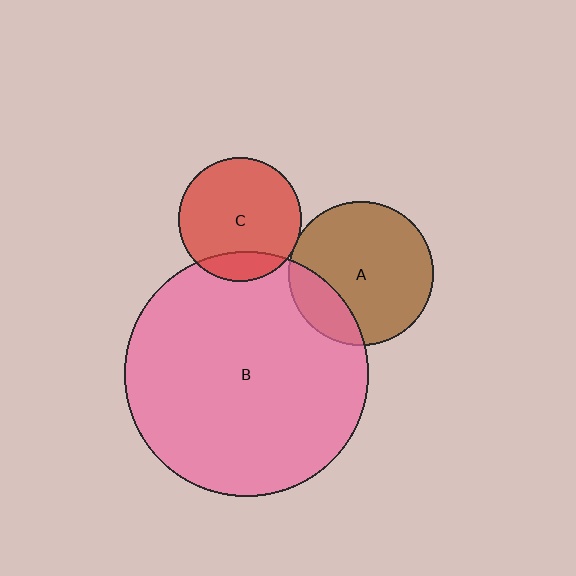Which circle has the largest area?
Circle B (pink).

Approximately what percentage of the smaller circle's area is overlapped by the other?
Approximately 20%.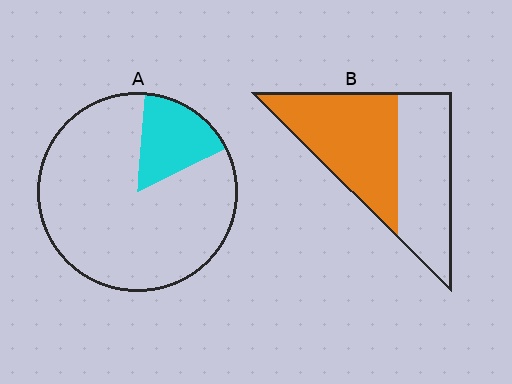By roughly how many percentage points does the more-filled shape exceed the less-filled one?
By roughly 35 percentage points (B over A).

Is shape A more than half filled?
No.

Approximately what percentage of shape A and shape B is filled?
A is approximately 15% and B is approximately 55%.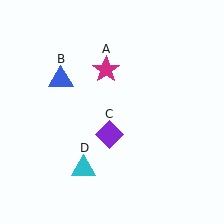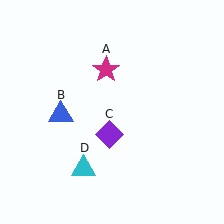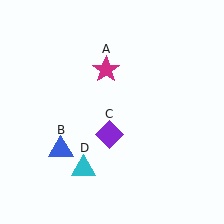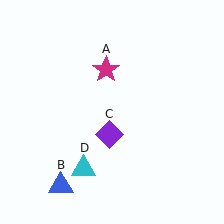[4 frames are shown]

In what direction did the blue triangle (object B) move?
The blue triangle (object B) moved down.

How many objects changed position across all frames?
1 object changed position: blue triangle (object B).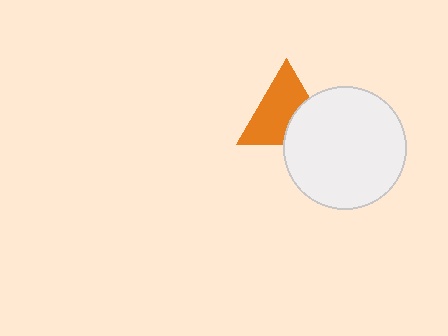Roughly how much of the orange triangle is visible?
Most of it is visible (roughly 66%).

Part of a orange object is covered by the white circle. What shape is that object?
It is a triangle.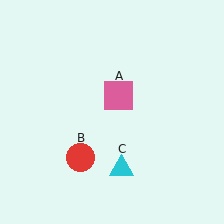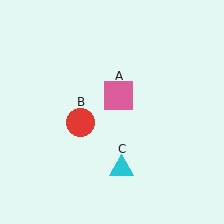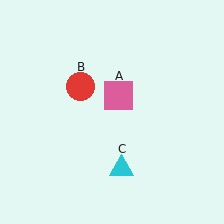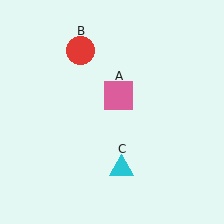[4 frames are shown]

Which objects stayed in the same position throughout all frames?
Pink square (object A) and cyan triangle (object C) remained stationary.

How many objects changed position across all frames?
1 object changed position: red circle (object B).